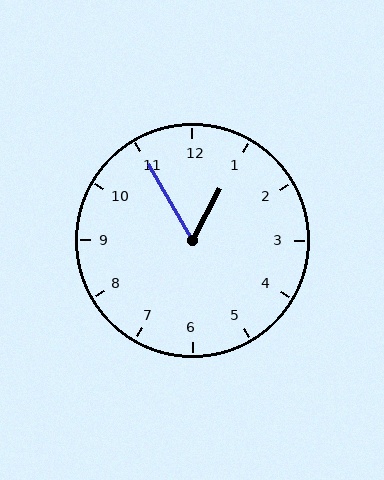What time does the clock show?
12:55.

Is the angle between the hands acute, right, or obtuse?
It is acute.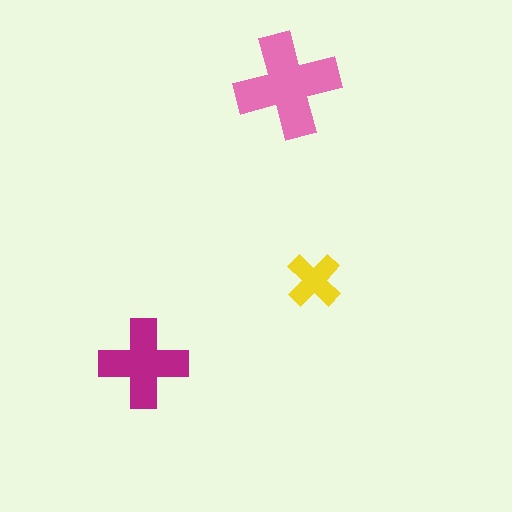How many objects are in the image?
There are 3 objects in the image.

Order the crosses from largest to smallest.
the pink one, the magenta one, the yellow one.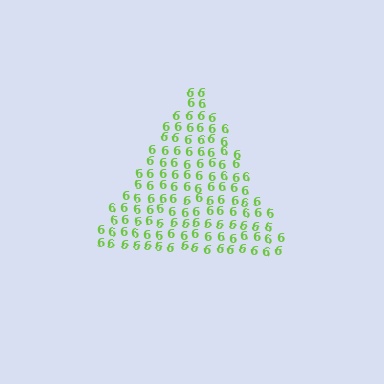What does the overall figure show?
The overall figure shows a triangle.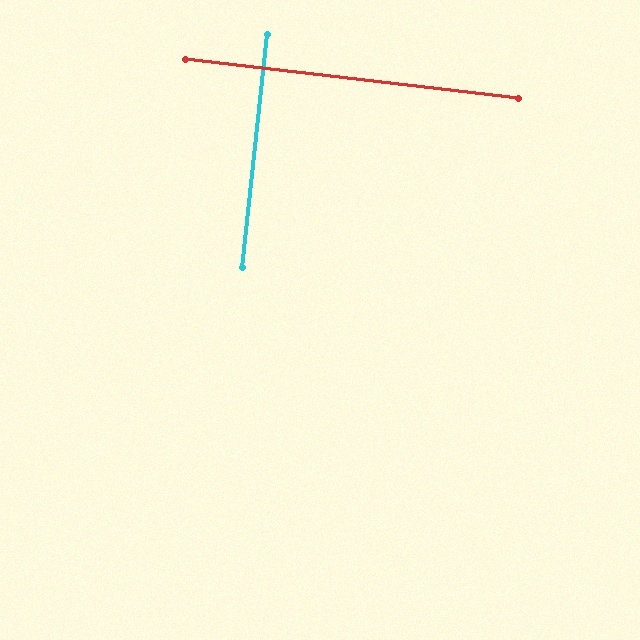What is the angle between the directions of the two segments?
Approximately 89 degrees.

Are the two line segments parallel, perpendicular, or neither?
Perpendicular — they meet at approximately 89°.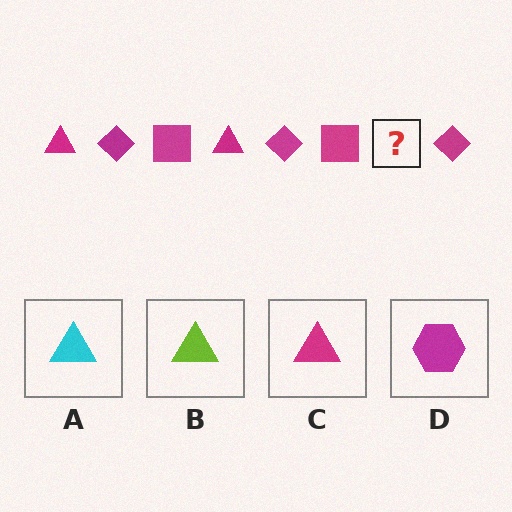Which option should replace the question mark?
Option C.